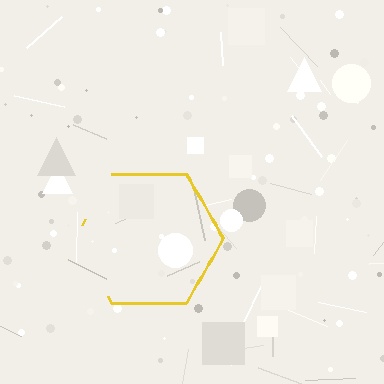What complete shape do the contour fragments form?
The contour fragments form a hexagon.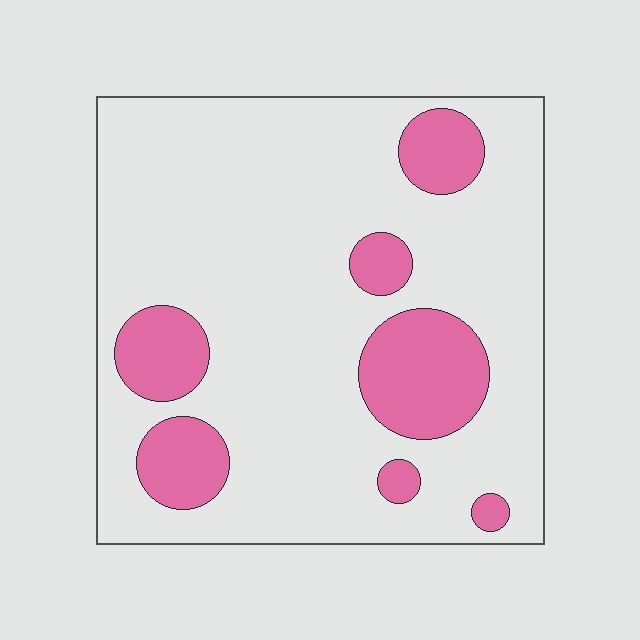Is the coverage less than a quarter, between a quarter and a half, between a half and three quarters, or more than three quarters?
Less than a quarter.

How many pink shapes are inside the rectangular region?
7.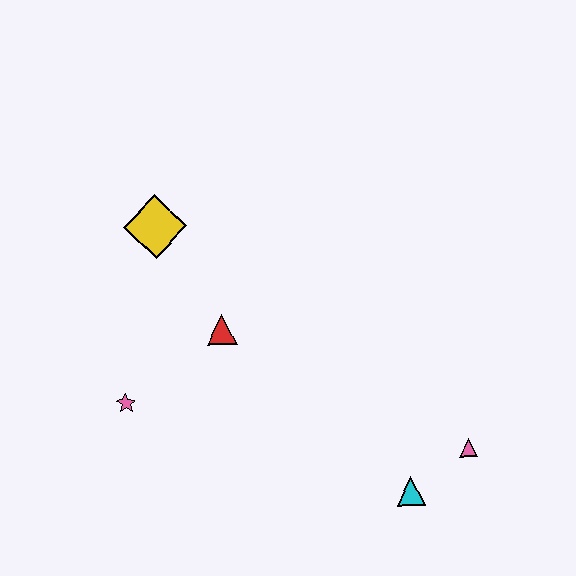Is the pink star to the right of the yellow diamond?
No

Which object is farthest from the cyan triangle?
The yellow diamond is farthest from the cyan triangle.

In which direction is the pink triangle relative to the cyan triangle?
The pink triangle is to the right of the cyan triangle.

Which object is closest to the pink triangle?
The cyan triangle is closest to the pink triangle.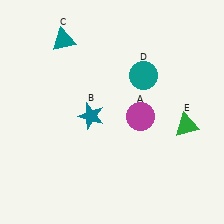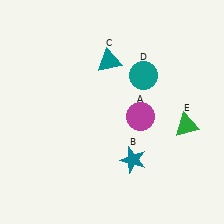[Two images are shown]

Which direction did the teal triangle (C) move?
The teal triangle (C) moved right.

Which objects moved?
The objects that moved are: the teal star (B), the teal triangle (C).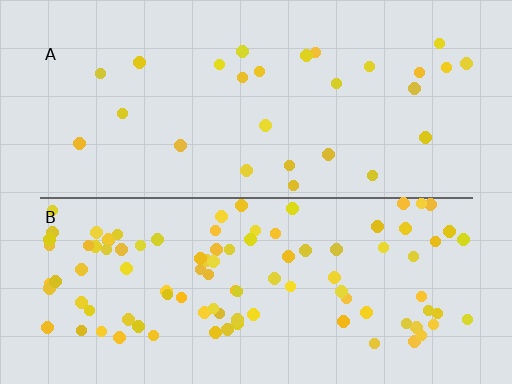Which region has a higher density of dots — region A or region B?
B (the bottom).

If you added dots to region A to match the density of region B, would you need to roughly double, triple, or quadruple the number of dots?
Approximately quadruple.